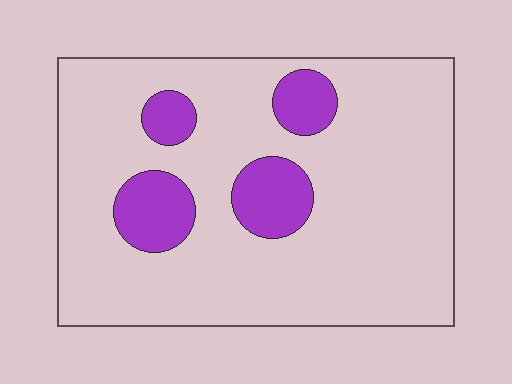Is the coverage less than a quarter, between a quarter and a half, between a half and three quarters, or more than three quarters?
Less than a quarter.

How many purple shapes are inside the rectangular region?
4.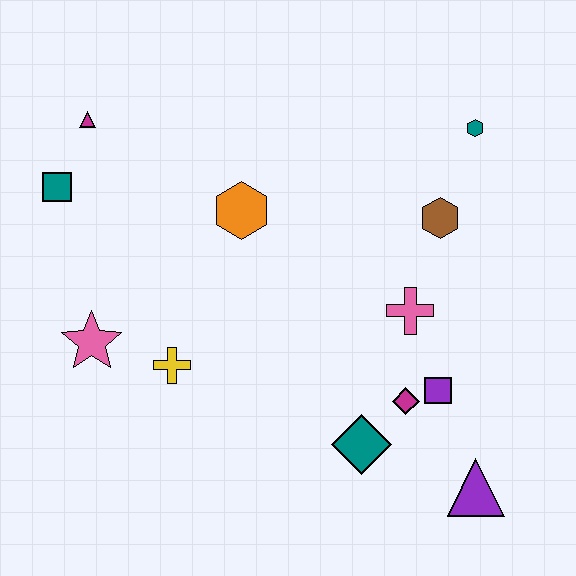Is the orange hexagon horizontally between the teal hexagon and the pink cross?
No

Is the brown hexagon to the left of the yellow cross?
No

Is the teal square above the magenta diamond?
Yes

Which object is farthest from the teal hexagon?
The pink star is farthest from the teal hexagon.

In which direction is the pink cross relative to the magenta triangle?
The pink cross is to the right of the magenta triangle.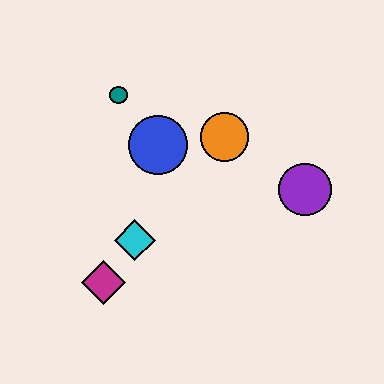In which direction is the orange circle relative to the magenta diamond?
The orange circle is above the magenta diamond.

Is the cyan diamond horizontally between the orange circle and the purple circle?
No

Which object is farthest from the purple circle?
The magenta diamond is farthest from the purple circle.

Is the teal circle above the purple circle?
Yes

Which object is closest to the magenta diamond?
The cyan diamond is closest to the magenta diamond.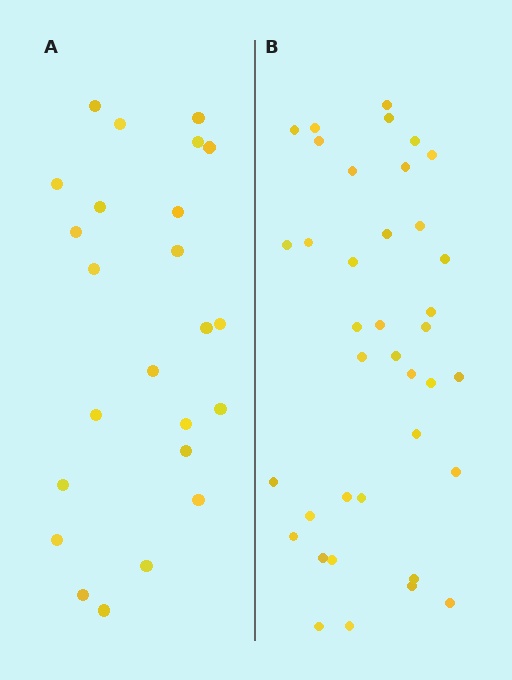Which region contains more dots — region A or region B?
Region B (the right region) has more dots.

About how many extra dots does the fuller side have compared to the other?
Region B has approximately 15 more dots than region A.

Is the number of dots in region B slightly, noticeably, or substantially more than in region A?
Region B has substantially more. The ratio is roughly 1.6 to 1.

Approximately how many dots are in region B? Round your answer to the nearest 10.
About 40 dots. (The exact count is 38, which rounds to 40.)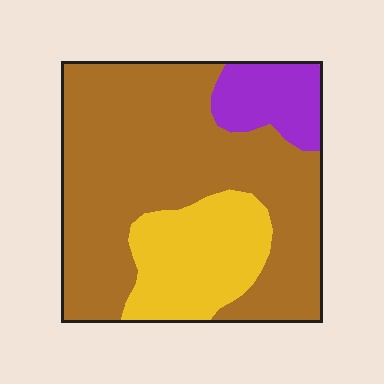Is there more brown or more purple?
Brown.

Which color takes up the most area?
Brown, at roughly 65%.